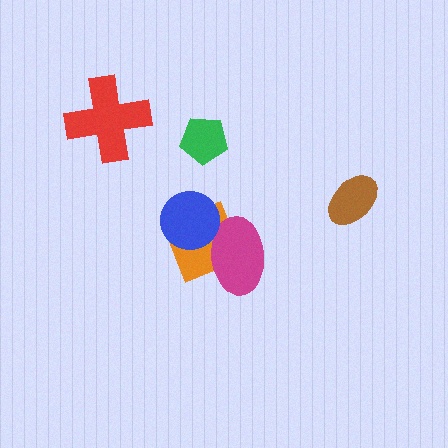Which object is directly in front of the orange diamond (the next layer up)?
The magenta ellipse is directly in front of the orange diamond.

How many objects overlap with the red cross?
0 objects overlap with the red cross.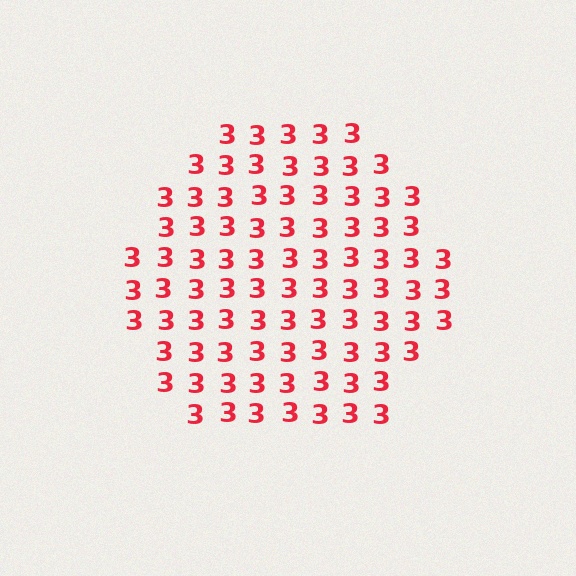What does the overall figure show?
The overall figure shows a hexagon.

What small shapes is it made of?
It is made of small digit 3's.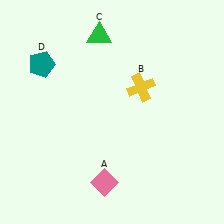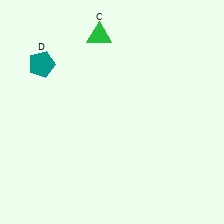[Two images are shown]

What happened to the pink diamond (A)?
The pink diamond (A) was removed in Image 2. It was in the bottom-left area of Image 1.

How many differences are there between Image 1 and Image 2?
There are 2 differences between the two images.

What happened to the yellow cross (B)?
The yellow cross (B) was removed in Image 2. It was in the top-right area of Image 1.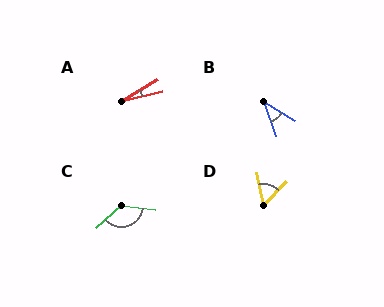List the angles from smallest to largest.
A (17°), B (40°), D (57°), C (130°).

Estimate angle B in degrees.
Approximately 40 degrees.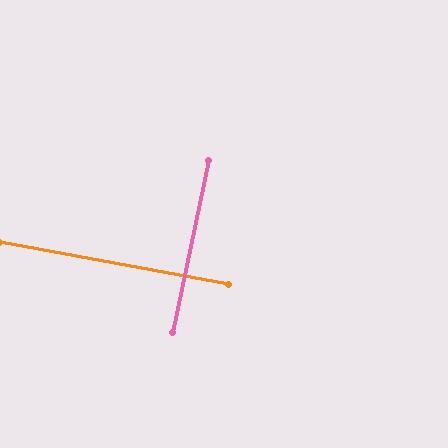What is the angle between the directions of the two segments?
Approximately 88 degrees.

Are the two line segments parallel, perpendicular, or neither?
Perpendicular — they meet at approximately 88°.